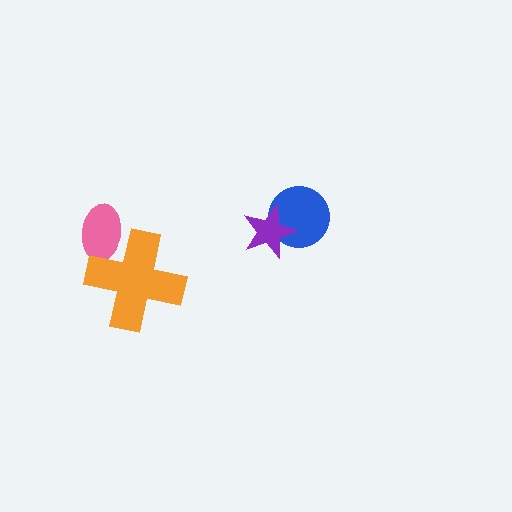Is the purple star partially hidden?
No, no other shape covers it.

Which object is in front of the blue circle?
The purple star is in front of the blue circle.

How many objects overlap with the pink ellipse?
1 object overlaps with the pink ellipse.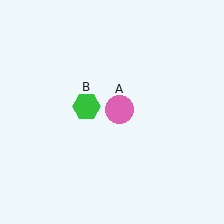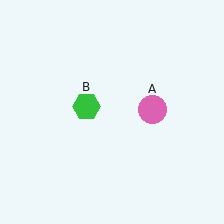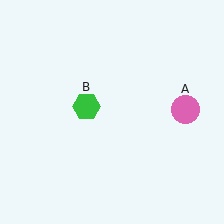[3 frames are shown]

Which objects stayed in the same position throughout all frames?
Green hexagon (object B) remained stationary.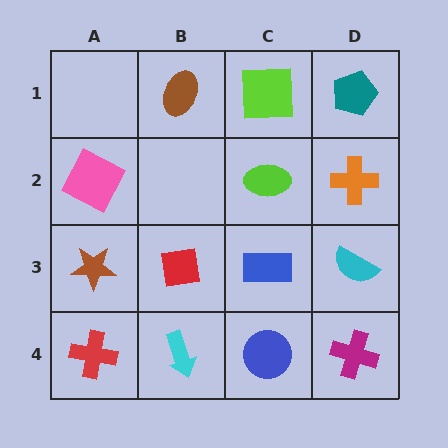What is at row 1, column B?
A brown ellipse.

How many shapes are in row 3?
4 shapes.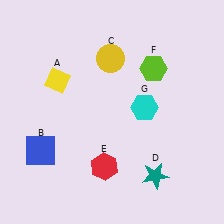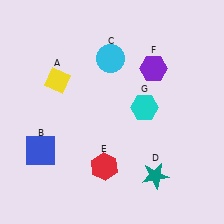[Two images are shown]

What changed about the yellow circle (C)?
In Image 1, C is yellow. In Image 2, it changed to cyan.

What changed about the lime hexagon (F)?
In Image 1, F is lime. In Image 2, it changed to purple.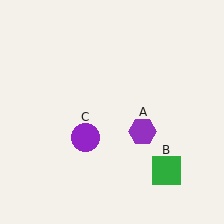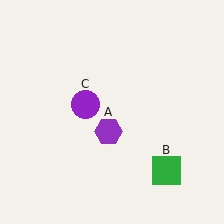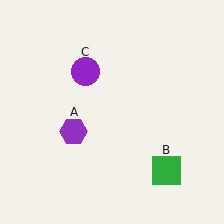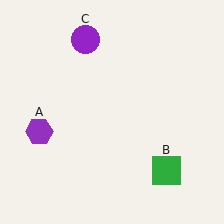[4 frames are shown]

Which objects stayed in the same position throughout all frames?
Green square (object B) remained stationary.